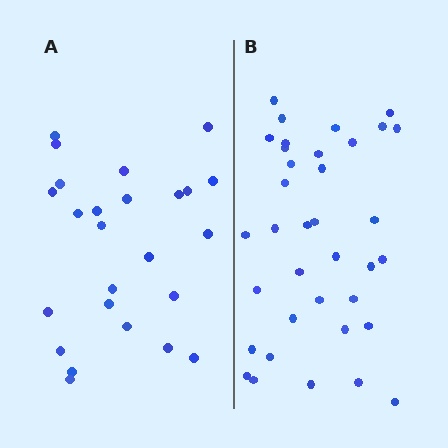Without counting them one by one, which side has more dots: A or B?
Region B (the right region) has more dots.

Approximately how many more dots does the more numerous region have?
Region B has roughly 12 or so more dots than region A.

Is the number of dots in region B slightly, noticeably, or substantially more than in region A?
Region B has noticeably more, but not dramatically so. The ratio is roughly 1.4 to 1.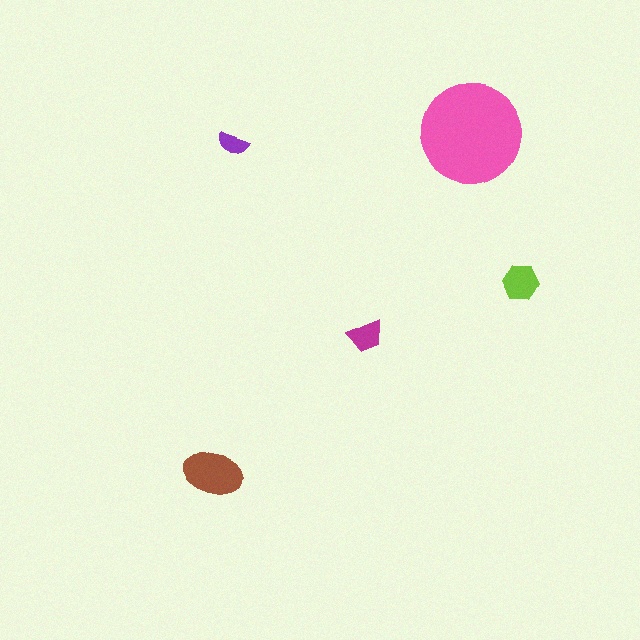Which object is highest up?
The pink circle is topmost.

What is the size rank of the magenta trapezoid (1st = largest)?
4th.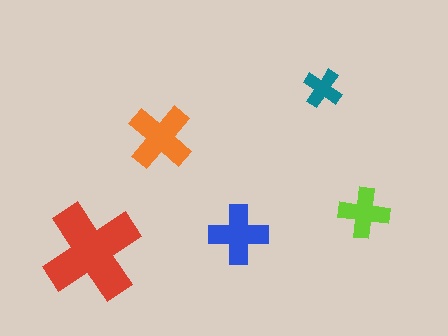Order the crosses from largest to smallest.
the red one, the orange one, the blue one, the lime one, the teal one.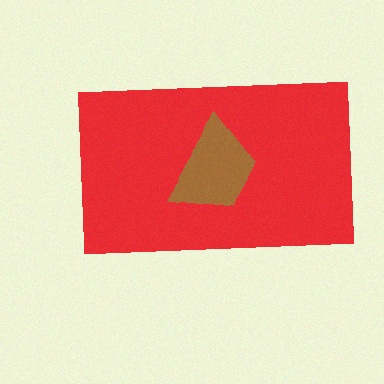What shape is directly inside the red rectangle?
The brown trapezoid.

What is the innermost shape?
The brown trapezoid.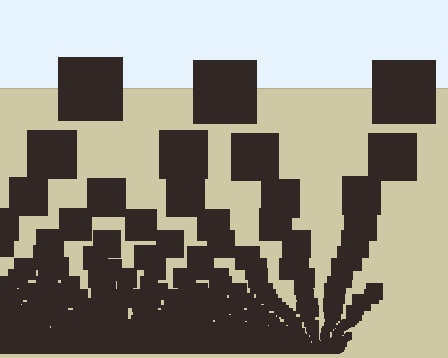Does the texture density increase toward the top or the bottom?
Density increases toward the bottom.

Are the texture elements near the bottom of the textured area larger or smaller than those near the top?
Smaller. The gradient is inverted — elements near the bottom are smaller and denser.